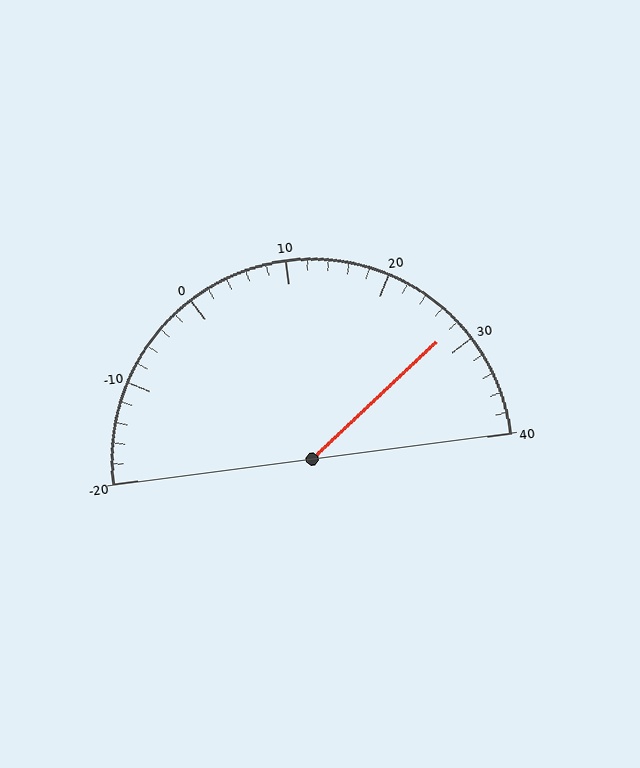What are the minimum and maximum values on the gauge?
The gauge ranges from -20 to 40.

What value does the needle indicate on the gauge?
The needle indicates approximately 28.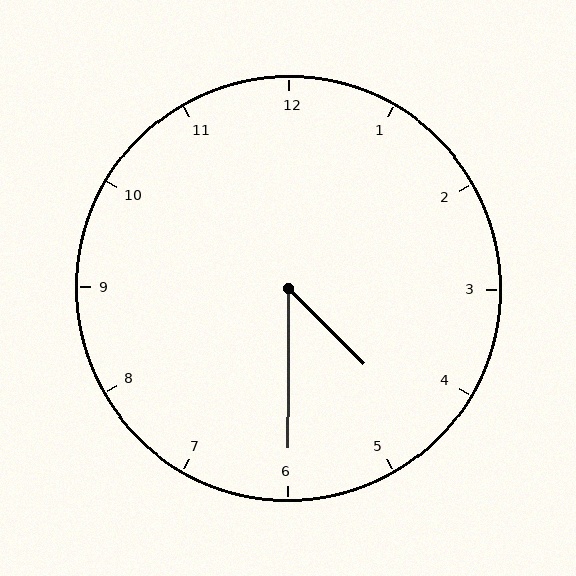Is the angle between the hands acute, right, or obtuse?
It is acute.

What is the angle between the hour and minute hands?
Approximately 45 degrees.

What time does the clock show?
4:30.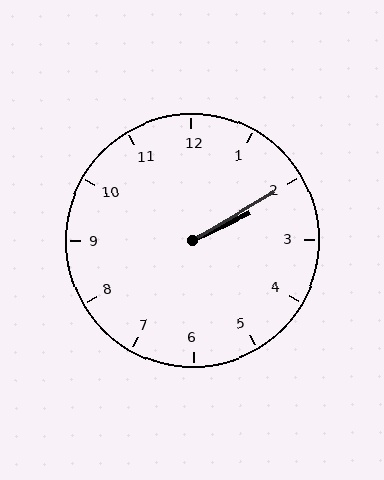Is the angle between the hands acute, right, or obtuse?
It is acute.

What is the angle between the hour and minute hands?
Approximately 5 degrees.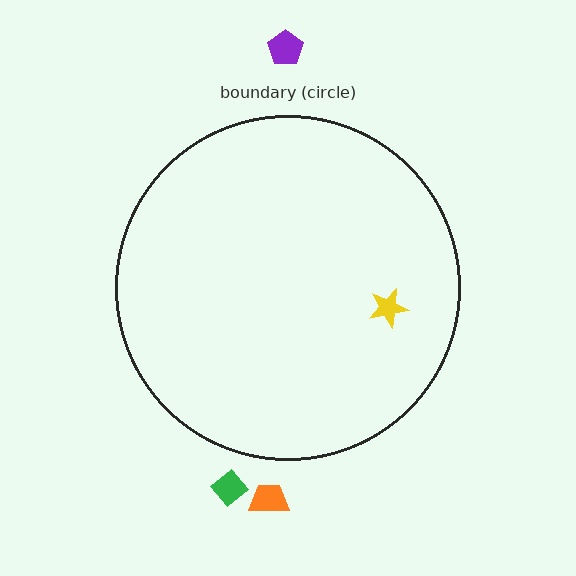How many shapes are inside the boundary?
1 inside, 3 outside.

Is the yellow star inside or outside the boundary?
Inside.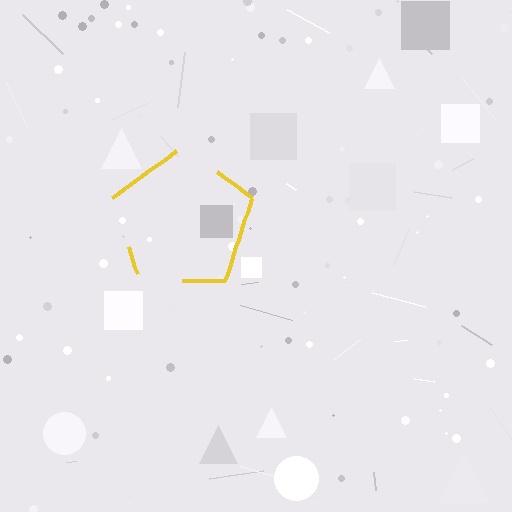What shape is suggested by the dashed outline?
The dashed outline suggests a pentagon.